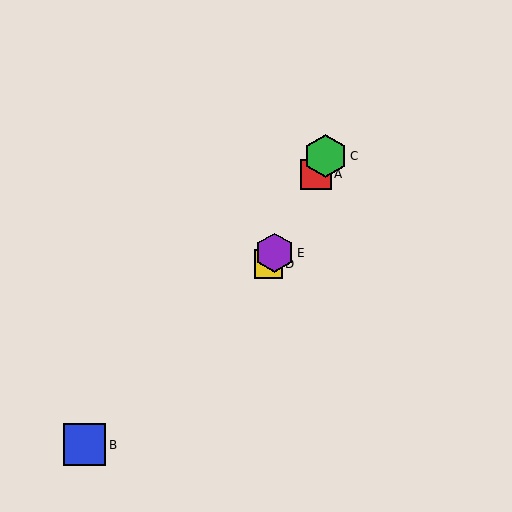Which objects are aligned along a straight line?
Objects A, C, D, E are aligned along a straight line.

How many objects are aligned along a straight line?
4 objects (A, C, D, E) are aligned along a straight line.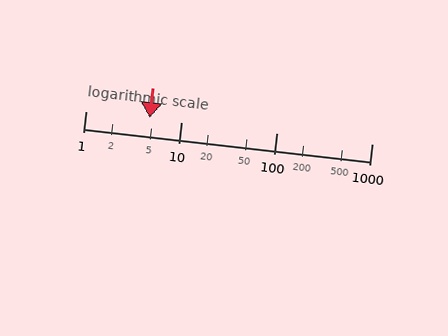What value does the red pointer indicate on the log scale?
The pointer indicates approximately 4.7.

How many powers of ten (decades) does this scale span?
The scale spans 3 decades, from 1 to 1000.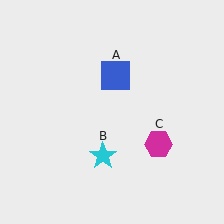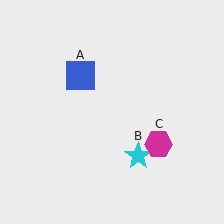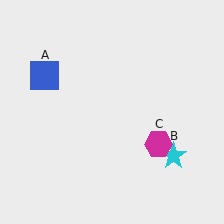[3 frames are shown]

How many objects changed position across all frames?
2 objects changed position: blue square (object A), cyan star (object B).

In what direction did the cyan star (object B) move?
The cyan star (object B) moved right.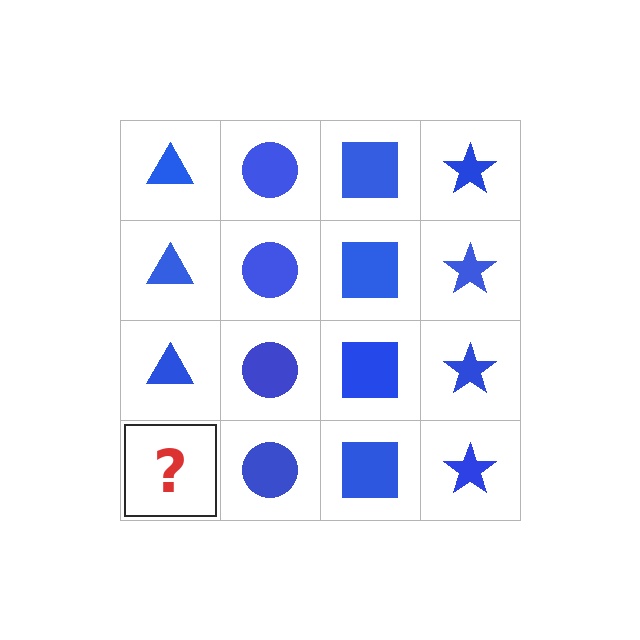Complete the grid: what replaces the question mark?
The question mark should be replaced with a blue triangle.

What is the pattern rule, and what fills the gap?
The rule is that each column has a consistent shape. The gap should be filled with a blue triangle.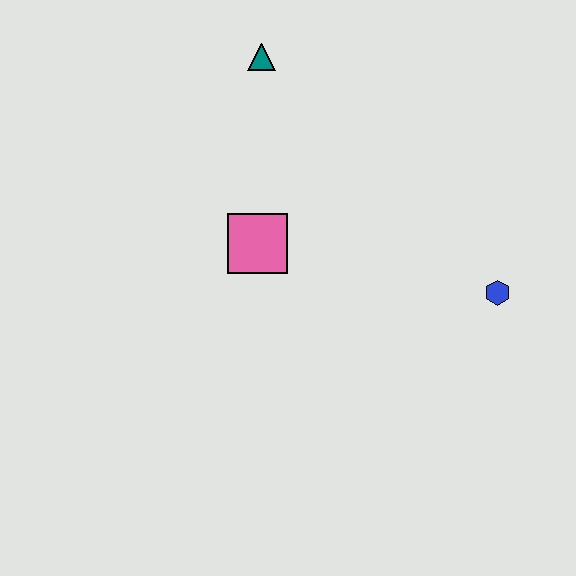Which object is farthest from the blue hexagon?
The teal triangle is farthest from the blue hexagon.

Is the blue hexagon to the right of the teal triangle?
Yes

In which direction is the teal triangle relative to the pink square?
The teal triangle is above the pink square.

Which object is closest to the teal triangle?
The pink square is closest to the teal triangle.